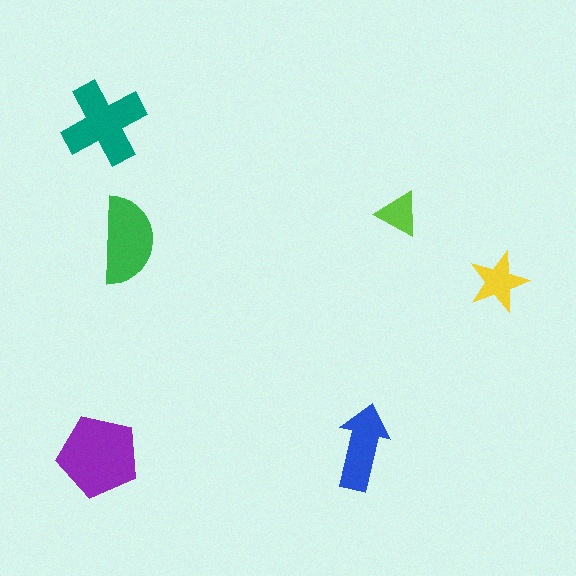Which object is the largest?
The purple pentagon.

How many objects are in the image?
There are 6 objects in the image.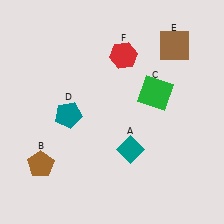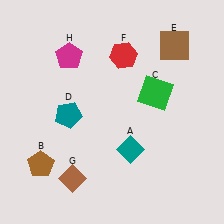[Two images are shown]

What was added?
A brown diamond (G), a magenta pentagon (H) were added in Image 2.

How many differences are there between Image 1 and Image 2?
There are 2 differences between the two images.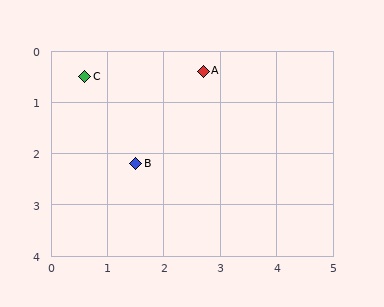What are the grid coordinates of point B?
Point B is at approximately (1.5, 2.2).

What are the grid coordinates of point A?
Point A is at approximately (2.7, 0.4).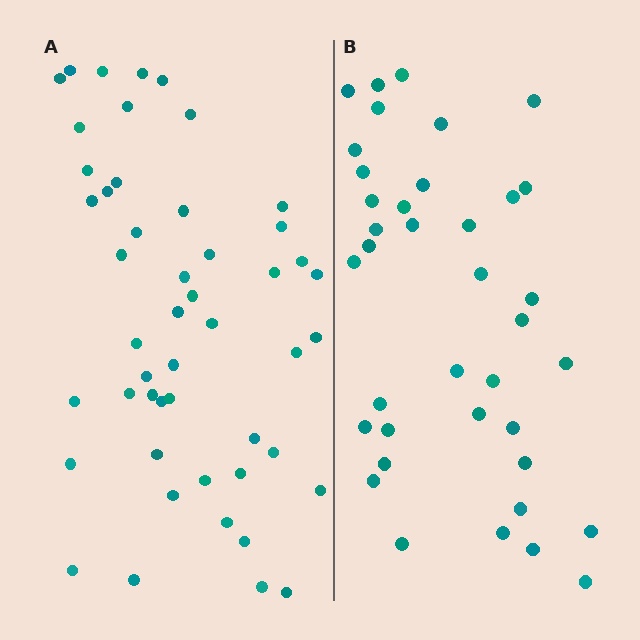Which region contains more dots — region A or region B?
Region A (the left region) has more dots.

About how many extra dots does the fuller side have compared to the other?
Region A has roughly 12 or so more dots than region B.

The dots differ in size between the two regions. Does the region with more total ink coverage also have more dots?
No. Region B has more total ink coverage because its dots are larger, but region A actually contains more individual dots. Total area can be misleading — the number of items is what matters here.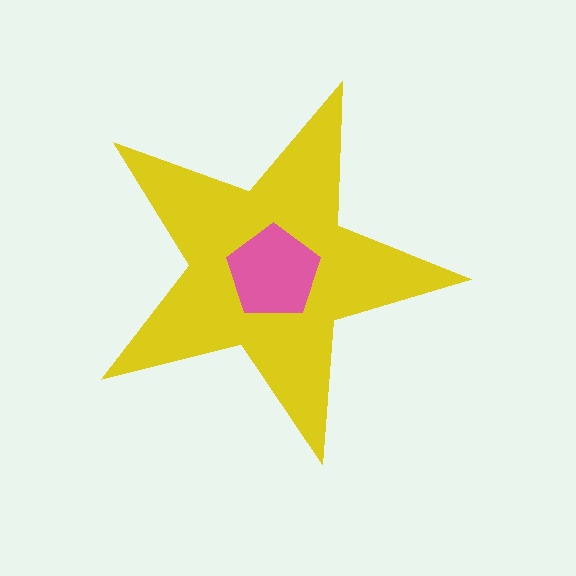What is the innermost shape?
The pink pentagon.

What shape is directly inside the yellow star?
The pink pentagon.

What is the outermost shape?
The yellow star.